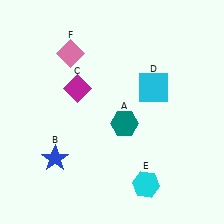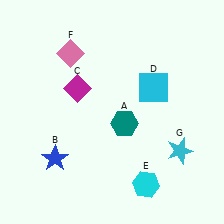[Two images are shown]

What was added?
A cyan star (G) was added in Image 2.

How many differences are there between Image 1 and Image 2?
There is 1 difference between the two images.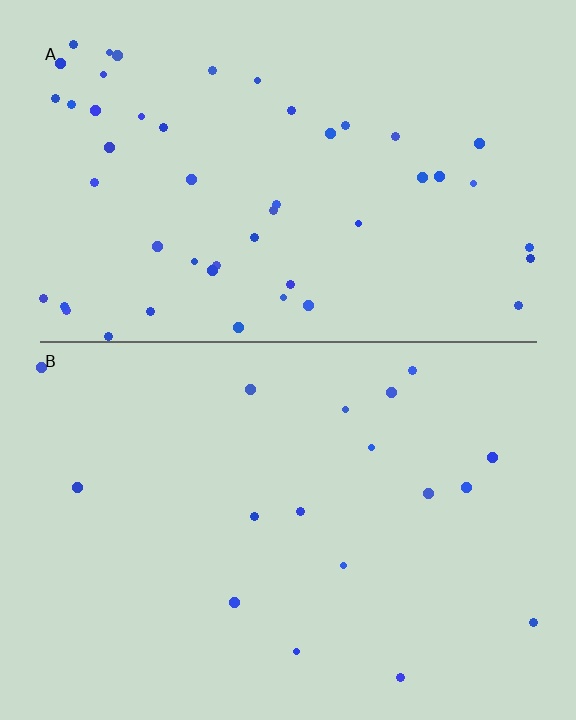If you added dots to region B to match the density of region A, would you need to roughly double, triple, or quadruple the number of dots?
Approximately triple.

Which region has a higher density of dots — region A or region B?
A (the top).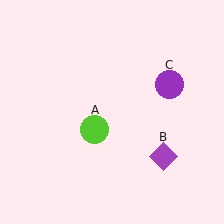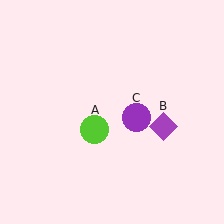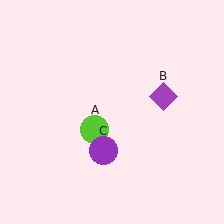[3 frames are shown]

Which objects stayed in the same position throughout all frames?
Lime circle (object A) remained stationary.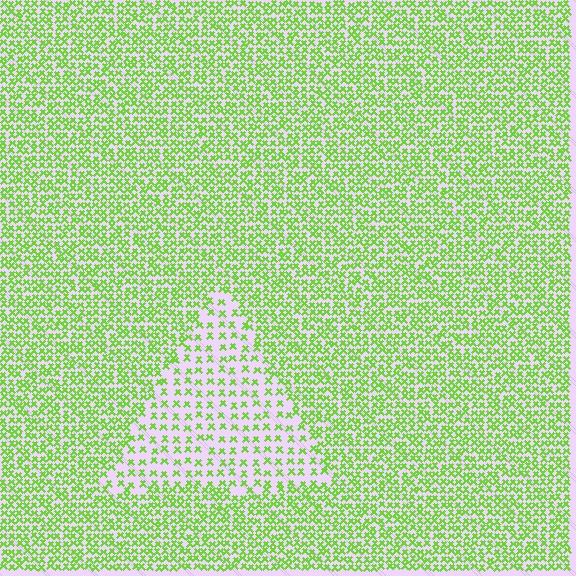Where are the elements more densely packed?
The elements are more densely packed outside the triangle boundary.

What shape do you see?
I see a triangle.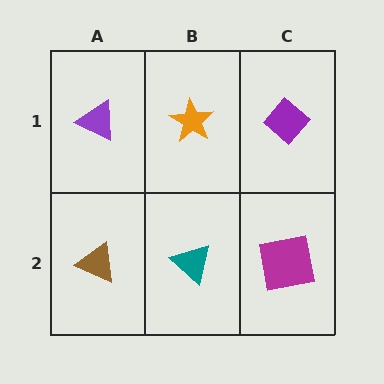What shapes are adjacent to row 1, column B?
A teal triangle (row 2, column B), a purple triangle (row 1, column A), a purple diamond (row 1, column C).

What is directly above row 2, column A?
A purple triangle.